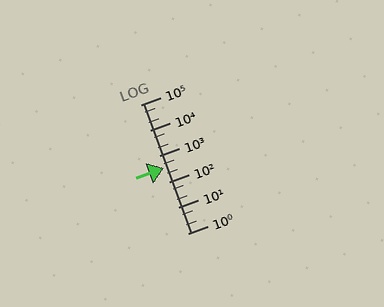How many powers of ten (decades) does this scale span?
The scale spans 5 decades, from 1 to 100000.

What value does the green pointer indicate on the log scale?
The pointer indicates approximately 340.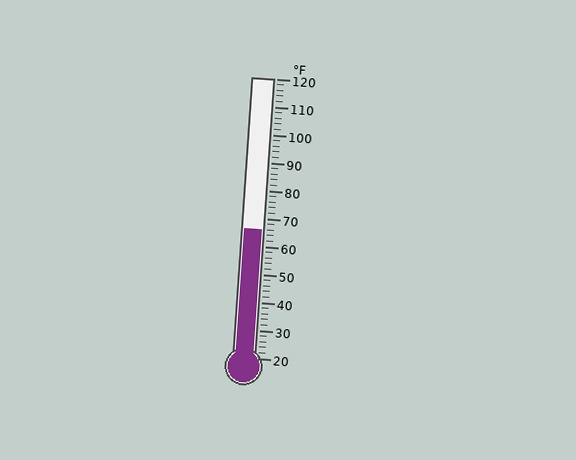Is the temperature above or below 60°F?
The temperature is above 60°F.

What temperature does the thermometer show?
The thermometer shows approximately 66°F.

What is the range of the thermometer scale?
The thermometer scale ranges from 20°F to 120°F.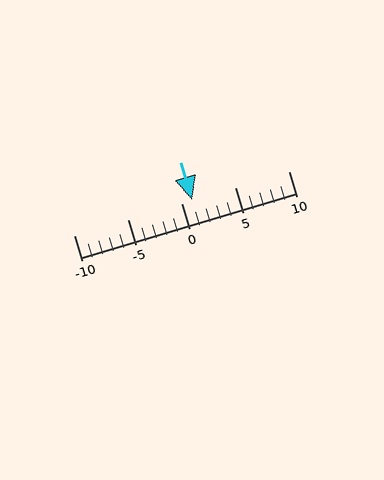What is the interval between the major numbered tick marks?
The major tick marks are spaced 5 units apart.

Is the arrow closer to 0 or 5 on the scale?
The arrow is closer to 0.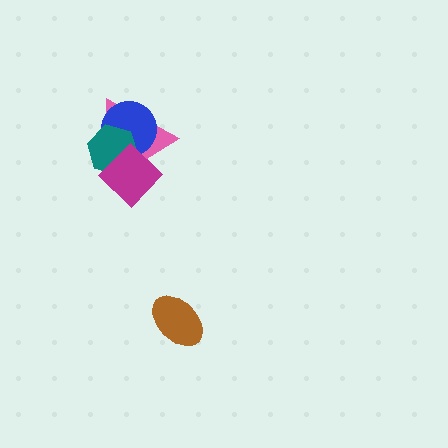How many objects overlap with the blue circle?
3 objects overlap with the blue circle.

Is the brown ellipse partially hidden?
No, no other shape covers it.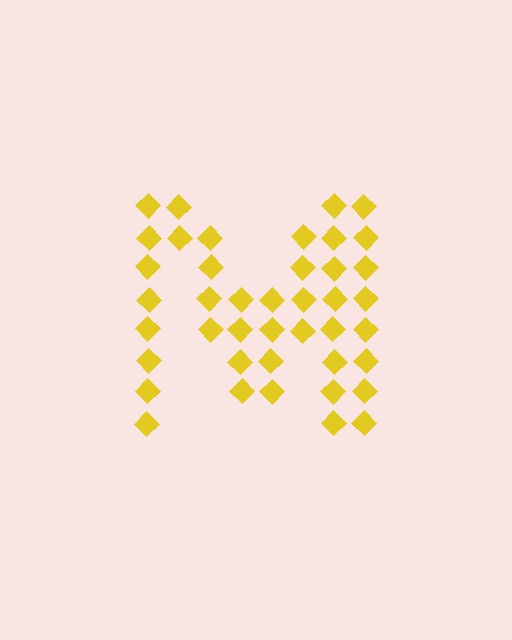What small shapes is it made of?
It is made of small diamonds.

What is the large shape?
The large shape is the letter M.